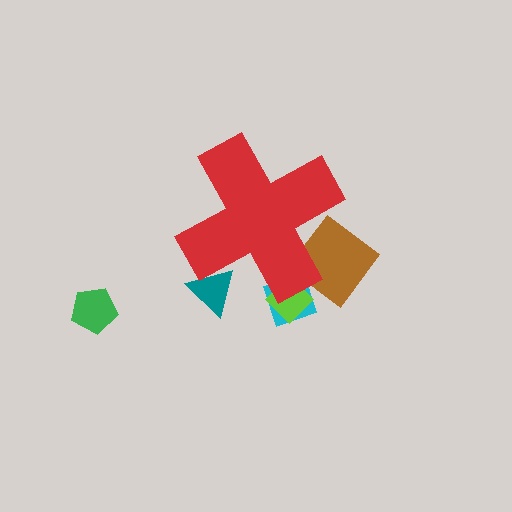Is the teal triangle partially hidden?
Yes, the teal triangle is partially hidden behind the red cross.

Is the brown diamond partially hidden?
Yes, the brown diamond is partially hidden behind the red cross.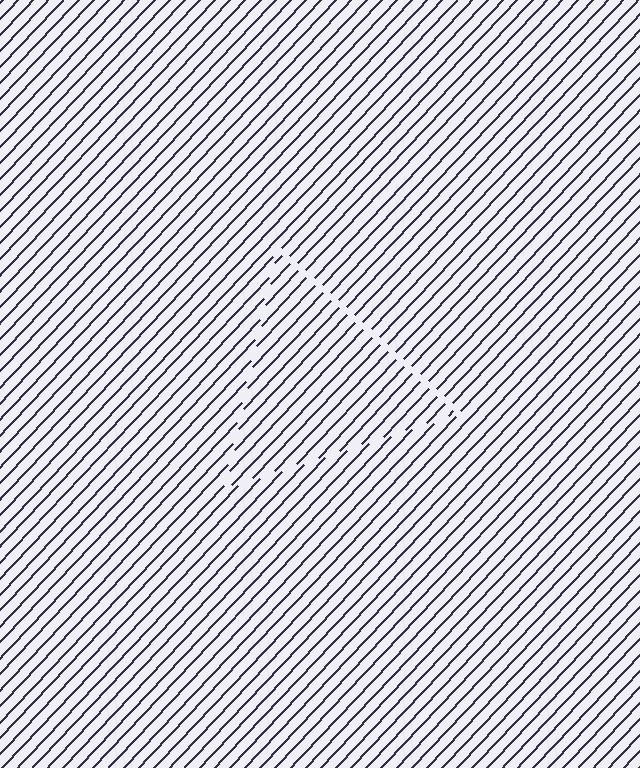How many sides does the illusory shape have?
3 sides — the line-ends trace a triangle.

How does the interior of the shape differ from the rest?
The interior of the shape contains the same grating, shifted by half a period — the contour is defined by the phase discontinuity where line-ends from the inner and outer gratings abut.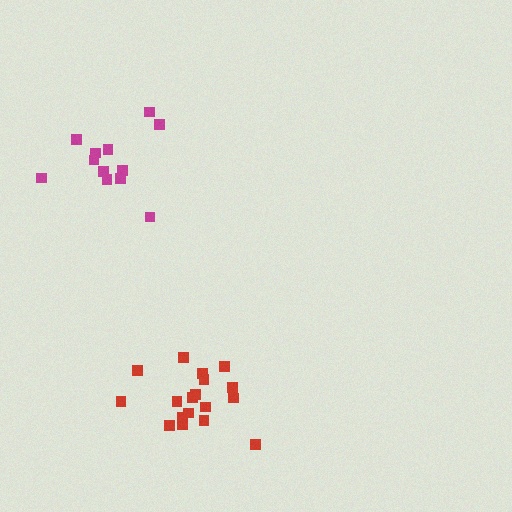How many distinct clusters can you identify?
There are 2 distinct clusters.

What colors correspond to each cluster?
The clusters are colored: magenta, red.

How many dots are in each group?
Group 1: 12 dots, Group 2: 18 dots (30 total).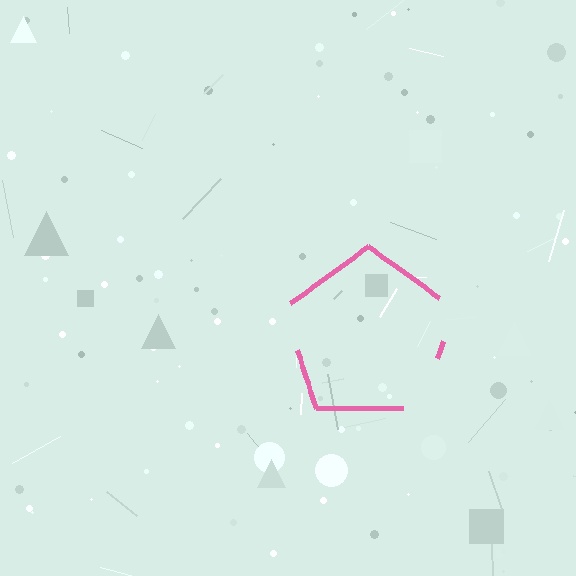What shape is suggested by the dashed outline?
The dashed outline suggests a pentagon.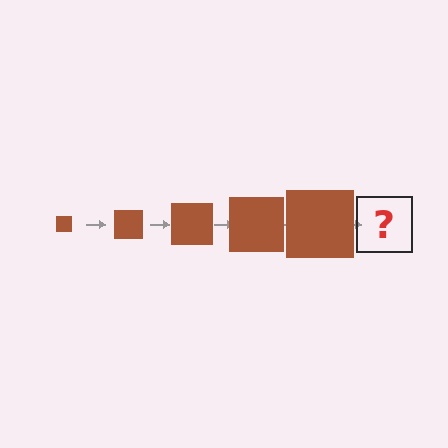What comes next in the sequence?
The next element should be a brown square, larger than the previous one.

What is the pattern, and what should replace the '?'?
The pattern is that the square gets progressively larger each step. The '?' should be a brown square, larger than the previous one.